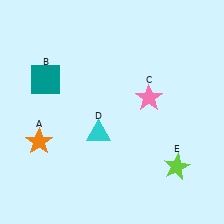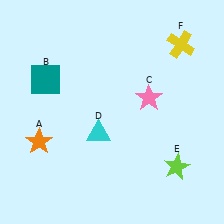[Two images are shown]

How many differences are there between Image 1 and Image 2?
There is 1 difference between the two images.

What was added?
A yellow cross (F) was added in Image 2.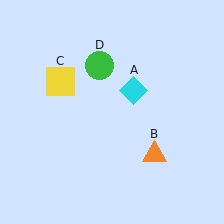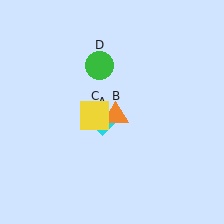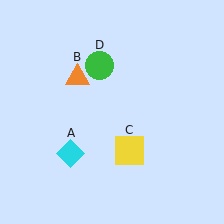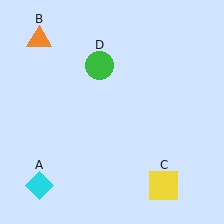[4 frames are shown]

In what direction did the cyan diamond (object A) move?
The cyan diamond (object A) moved down and to the left.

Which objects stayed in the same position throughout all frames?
Green circle (object D) remained stationary.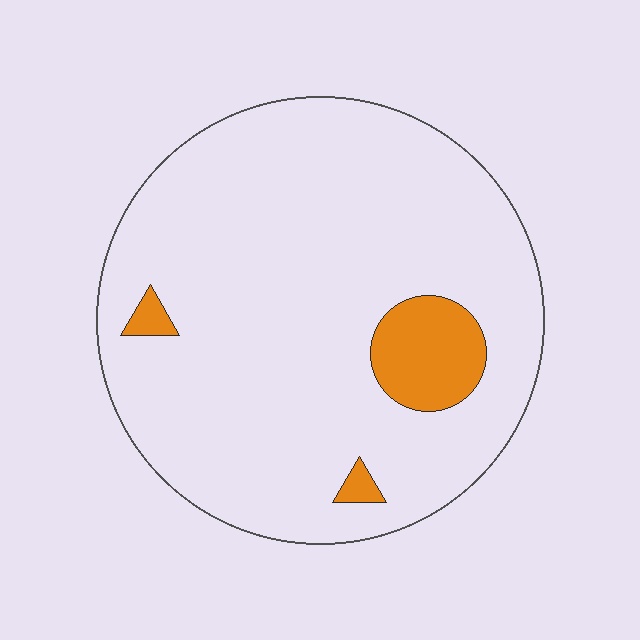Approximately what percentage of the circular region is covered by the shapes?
Approximately 10%.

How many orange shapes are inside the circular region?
3.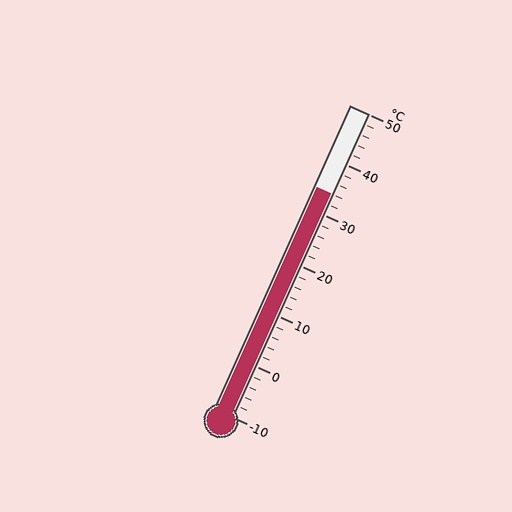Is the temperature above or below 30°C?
The temperature is above 30°C.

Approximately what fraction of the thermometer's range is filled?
The thermometer is filled to approximately 75% of its range.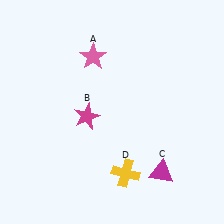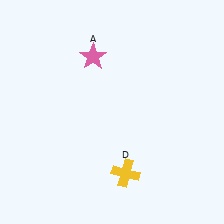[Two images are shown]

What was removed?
The magenta triangle (C), the magenta star (B) were removed in Image 2.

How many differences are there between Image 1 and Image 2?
There are 2 differences between the two images.